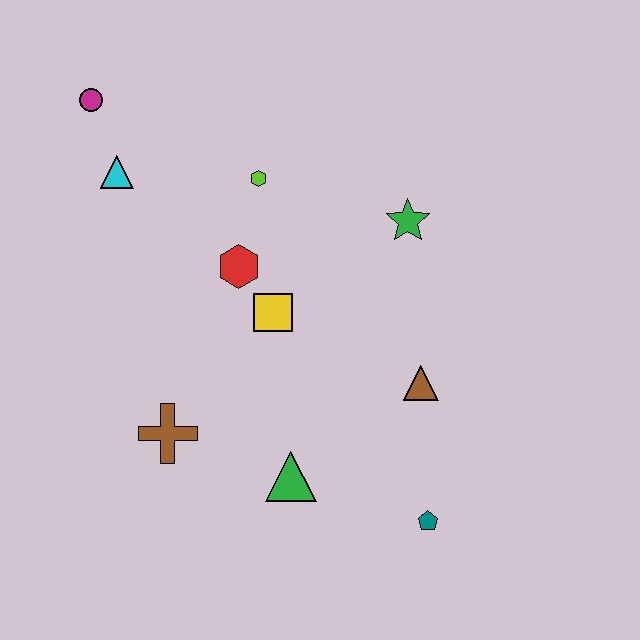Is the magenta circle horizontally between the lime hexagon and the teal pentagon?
No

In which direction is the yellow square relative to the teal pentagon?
The yellow square is above the teal pentagon.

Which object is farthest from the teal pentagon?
The magenta circle is farthest from the teal pentagon.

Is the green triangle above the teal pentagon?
Yes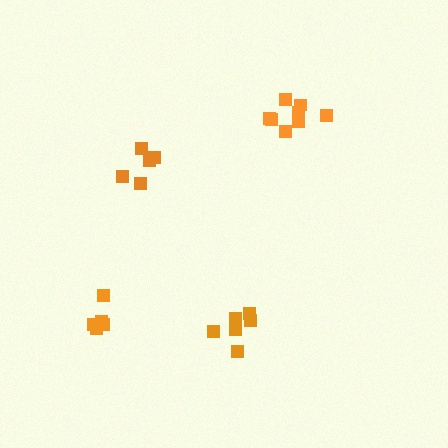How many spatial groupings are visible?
There are 4 spatial groupings.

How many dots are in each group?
Group 1: 5 dots, Group 2: 8 dots, Group 3: 6 dots, Group 4: 5 dots (24 total).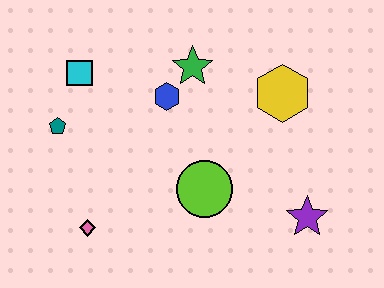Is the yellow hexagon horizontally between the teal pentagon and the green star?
No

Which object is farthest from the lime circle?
The cyan square is farthest from the lime circle.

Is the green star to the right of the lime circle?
No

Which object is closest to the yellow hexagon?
The green star is closest to the yellow hexagon.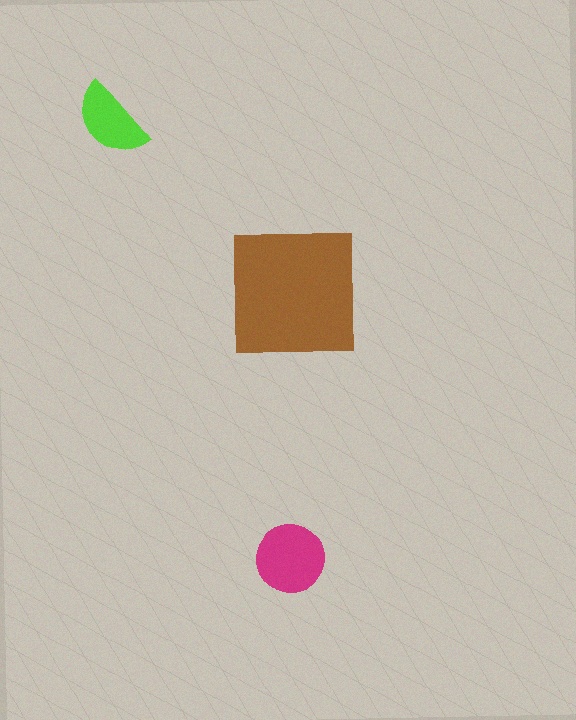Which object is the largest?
The brown square.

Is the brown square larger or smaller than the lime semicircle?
Larger.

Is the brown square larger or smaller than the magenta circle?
Larger.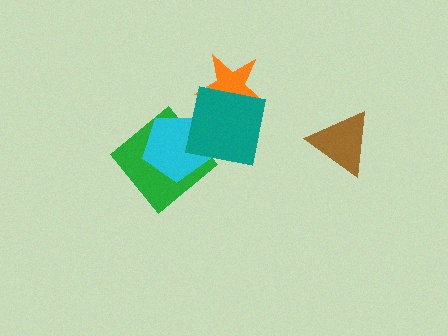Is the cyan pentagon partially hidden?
Yes, it is partially covered by another shape.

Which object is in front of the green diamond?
The cyan pentagon is in front of the green diamond.